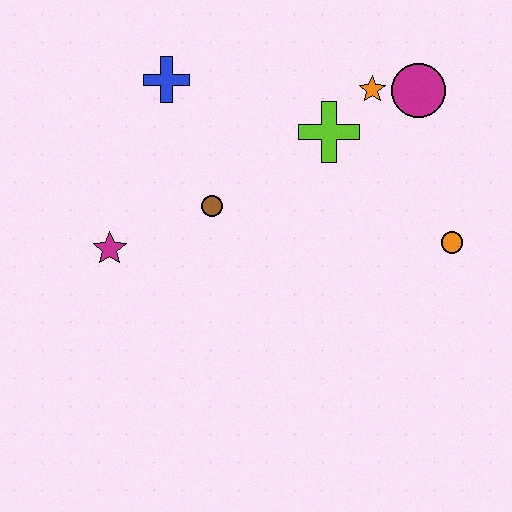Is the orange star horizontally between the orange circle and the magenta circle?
No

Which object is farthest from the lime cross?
The magenta star is farthest from the lime cross.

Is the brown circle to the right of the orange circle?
No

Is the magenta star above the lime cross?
No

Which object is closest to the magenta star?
The brown circle is closest to the magenta star.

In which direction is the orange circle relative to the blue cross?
The orange circle is to the right of the blue cross.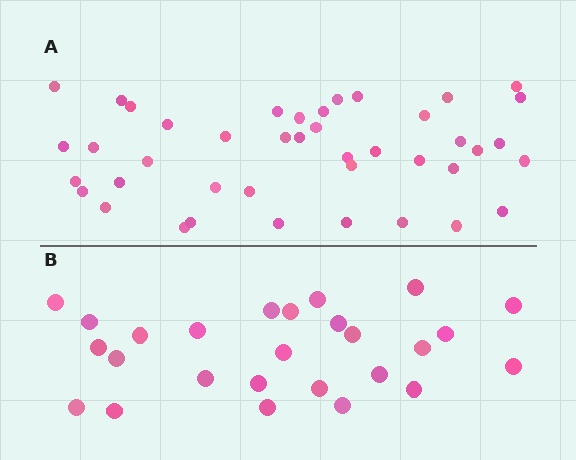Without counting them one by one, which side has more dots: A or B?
Region A (the top region) has more dots.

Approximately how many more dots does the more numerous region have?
Region A has approximately 15 more dots than region B.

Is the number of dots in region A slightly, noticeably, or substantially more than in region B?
Region A has substantially more. The ratio is roughly 1.6 to 1.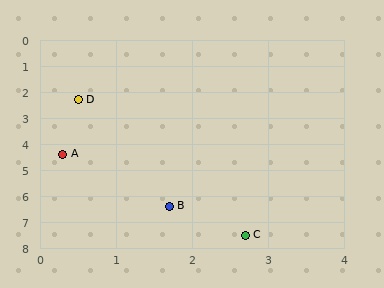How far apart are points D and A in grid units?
Points D and A are about 2.1 grid units apart.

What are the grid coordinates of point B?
Point B is at approximately (1.7, 6.4).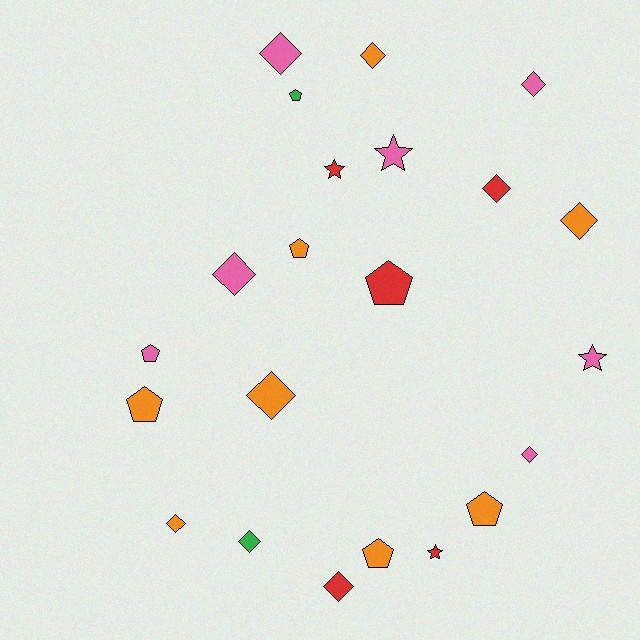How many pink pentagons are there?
There is 1 pink pentagon.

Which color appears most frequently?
Orange, with 8 objects.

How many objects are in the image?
There are 22 objects.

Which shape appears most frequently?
Diamond, with 11 objects.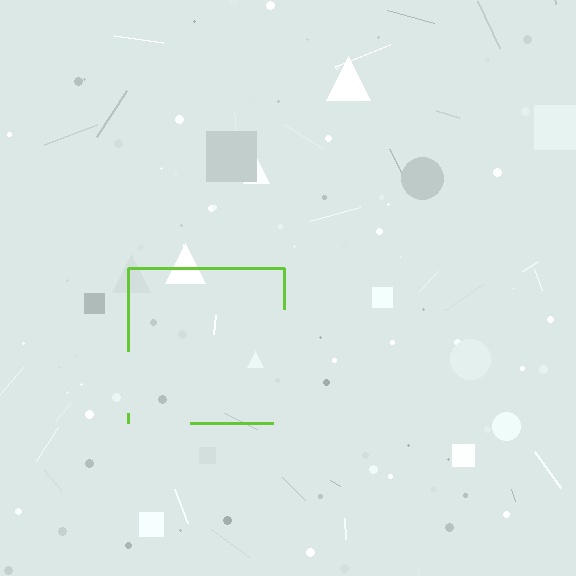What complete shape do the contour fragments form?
The contour fragments form a square.